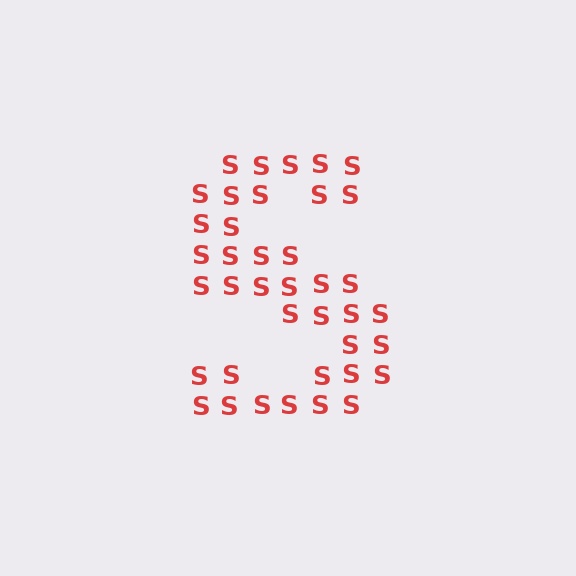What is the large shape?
The large shape is the letter S.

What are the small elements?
The small elements are letter S's.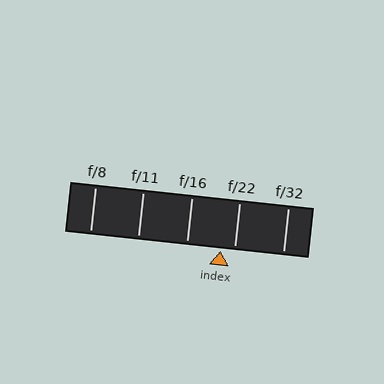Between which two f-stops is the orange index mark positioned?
The index mark is between f/16 and f/22.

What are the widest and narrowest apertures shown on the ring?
The widest aperture shown is f/8 and the narrowest is f/32.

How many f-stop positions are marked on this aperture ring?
There are 5 f-stop positions marked.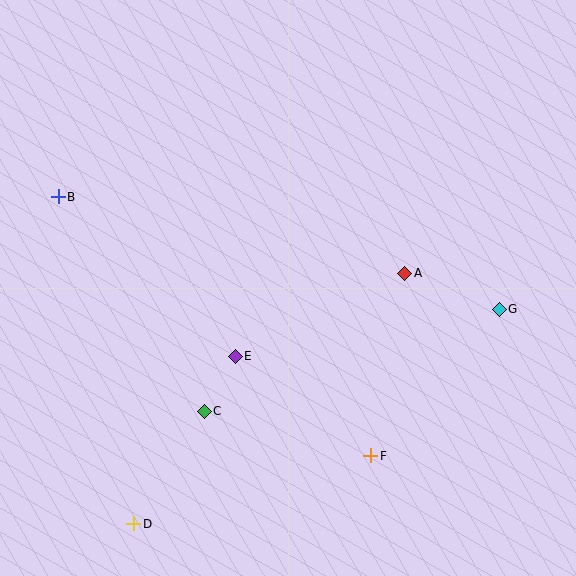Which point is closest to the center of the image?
Point E at (235, 356) is closest to the center.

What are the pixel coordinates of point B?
Point B is at (58, 197).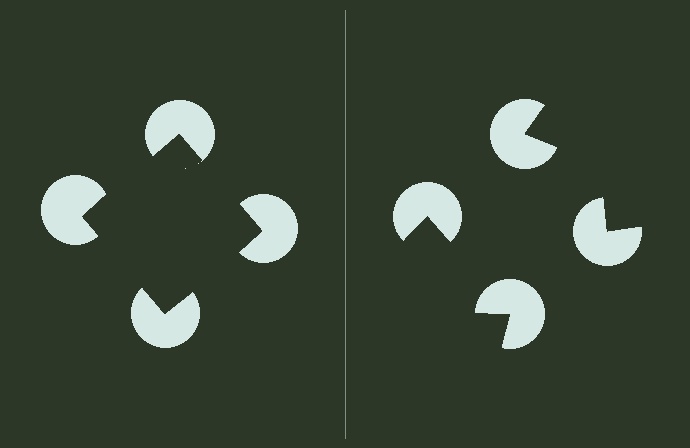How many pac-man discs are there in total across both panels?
8 — 4 on each side.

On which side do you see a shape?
An illusory square appears on the left side. On the right side the wedge cuts are rotated, so no coherent shape forms.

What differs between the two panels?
The pac-man discs are positioned identically on both sides; only the wedge orientations differ. On the left they align to a square; on the right they are misaligned.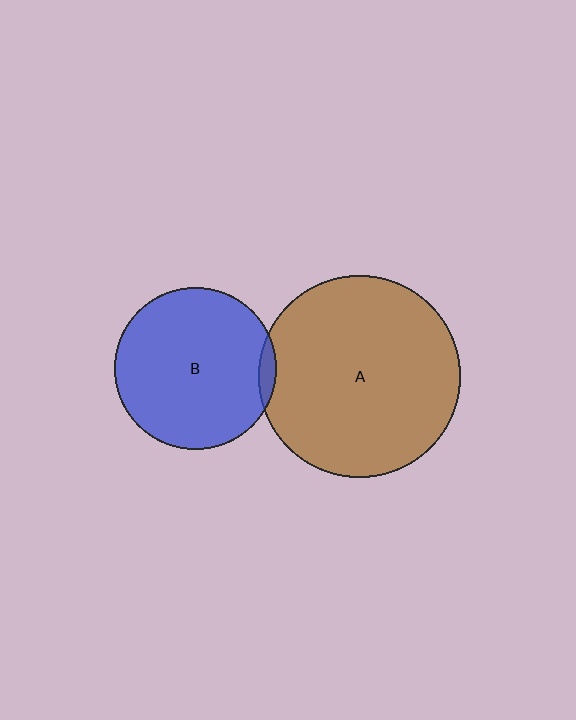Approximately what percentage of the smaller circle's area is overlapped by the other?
Approximately 5%.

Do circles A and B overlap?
Yes.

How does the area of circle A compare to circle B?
Approximately 1.6 times.